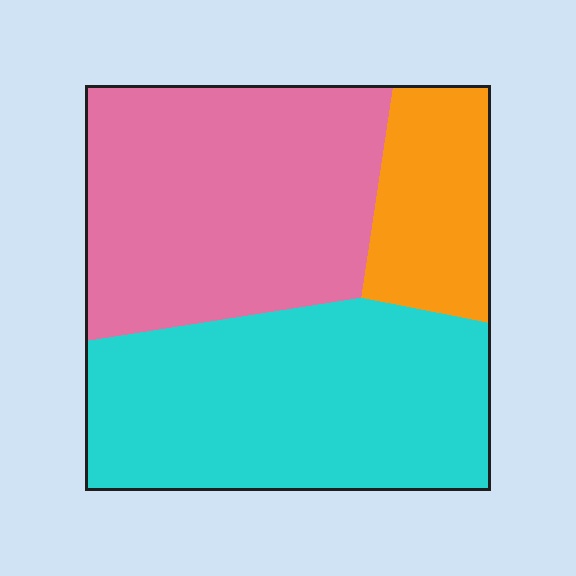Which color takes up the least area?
Orange, at roughly 15%.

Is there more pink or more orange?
Pink.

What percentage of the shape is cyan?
Cyan takes up between a quarter and a half of the shape.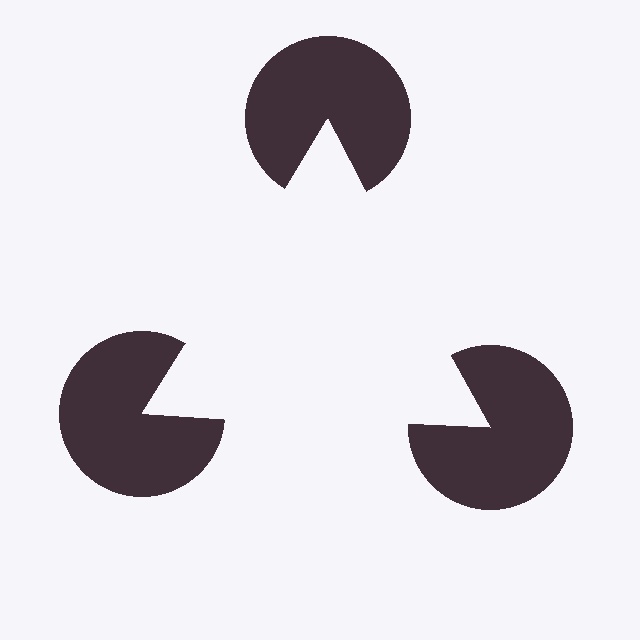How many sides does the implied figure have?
3 sides.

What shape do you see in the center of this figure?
An illusory triangle — its edges are inferred from the aligned wedge cuts in the pac-man discs, not physically drawn.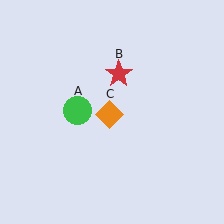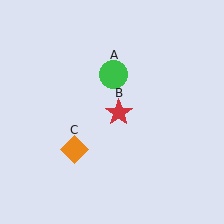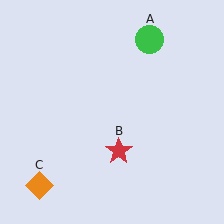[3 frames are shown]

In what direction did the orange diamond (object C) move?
The orange diamond (object C) moved down and to the left.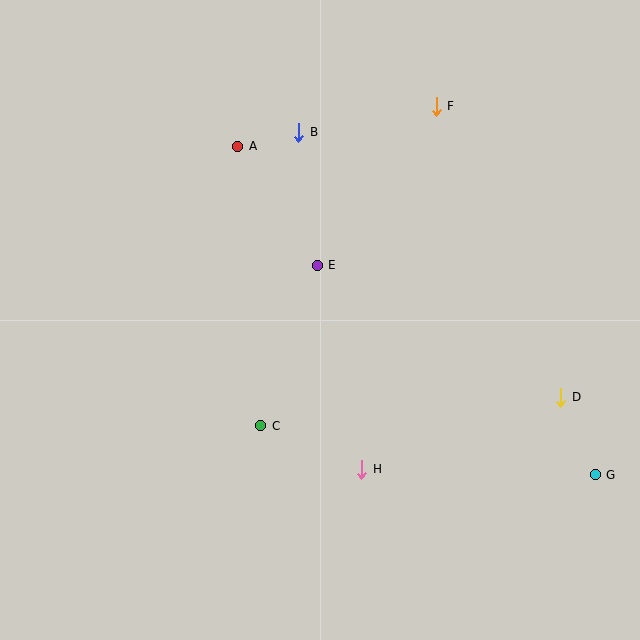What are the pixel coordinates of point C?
Point C is at (261, 426).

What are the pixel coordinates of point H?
Point H is at (362, 469).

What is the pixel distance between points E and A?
The distance between E and A is 143 pixels.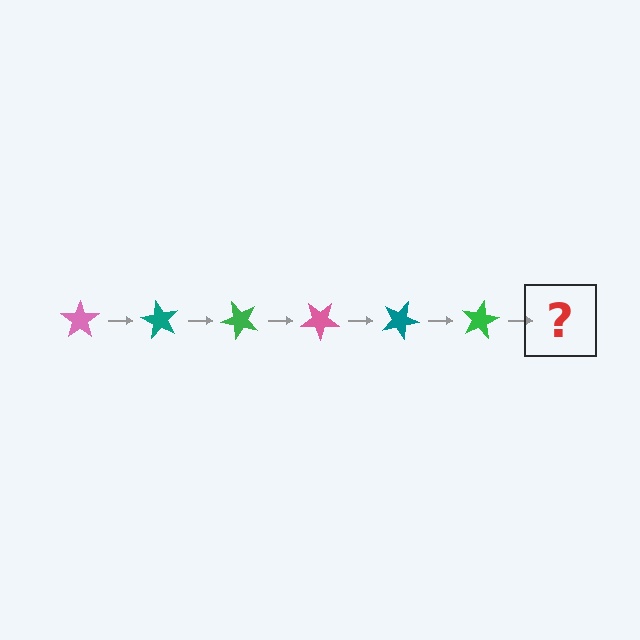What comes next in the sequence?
The next element should be a pink star, rotated 360 degrees from the start.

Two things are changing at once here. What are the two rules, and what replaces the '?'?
The two rules are that it rotates 60 degrees each step and the color cycles through pink, teal, and green. The '?' should be a pink star, rotated 360 degrees from the start.